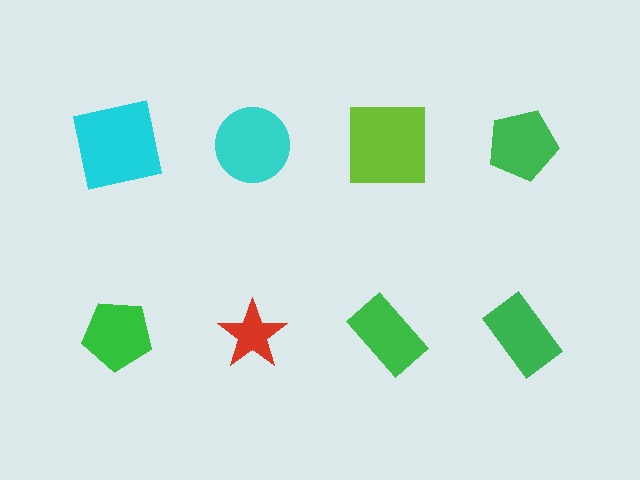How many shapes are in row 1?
4 shapes.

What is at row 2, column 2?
A red star.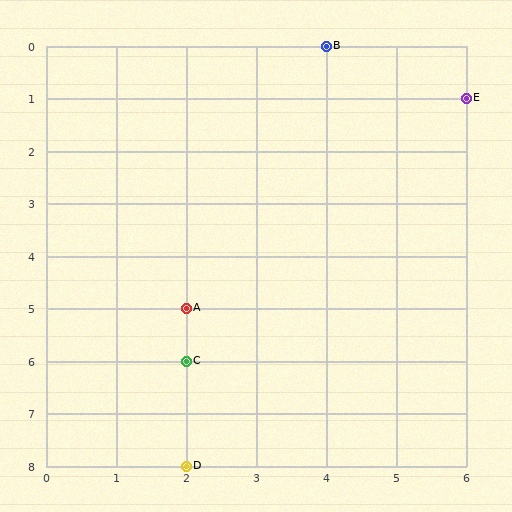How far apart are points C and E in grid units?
Points C and E are 4 columns and 5 rows apart (about 6.4 grid units diagonally).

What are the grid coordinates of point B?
Point B is at grid coordinates (4, 0).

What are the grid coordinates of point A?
Point A is at grid coordinates (2, 5).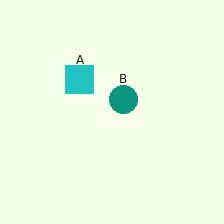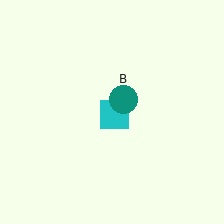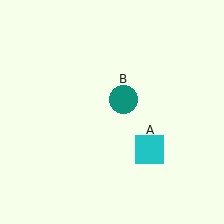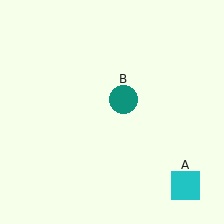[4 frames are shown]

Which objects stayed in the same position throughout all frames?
Teal circle (object B) remained stationary.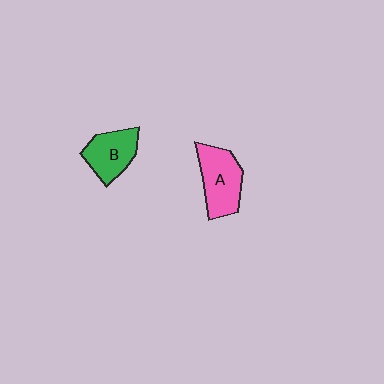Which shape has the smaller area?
Shape B (green).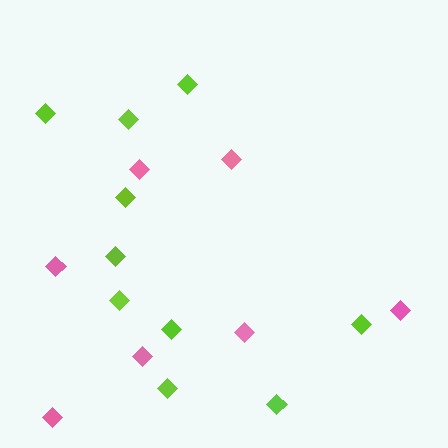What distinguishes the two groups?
There are 2 groups: one group of lime diamonds (10) and one group of pink diamonds (7).